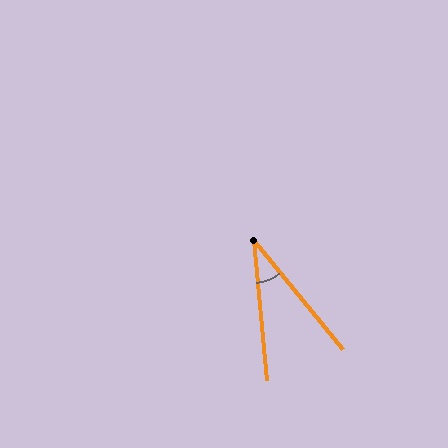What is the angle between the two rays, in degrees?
Approximately 34 degrees.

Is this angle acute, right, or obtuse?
It is acute.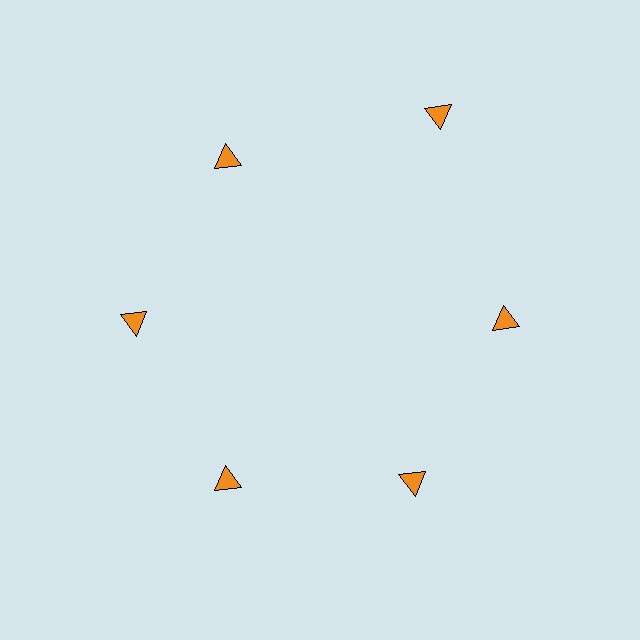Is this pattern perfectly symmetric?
No. The 6 orange triangles are arranged in a ring, but one element near the 1 o'clock position is pushed outward from the center, breaking the 6-fold rotational symmetry.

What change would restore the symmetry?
The symmetry would be restored by moving it inward, back onto the ring so that all 6 triangles sit at equal angles and equal distance from the center.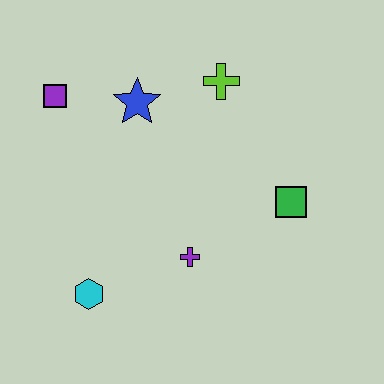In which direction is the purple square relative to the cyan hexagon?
The purple square is above the cyan hexagon.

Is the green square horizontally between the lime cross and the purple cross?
No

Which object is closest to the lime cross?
The blue star is closest to the lime cross.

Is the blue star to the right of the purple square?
Yes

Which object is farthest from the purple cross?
The purple square is farthest from the purple cross.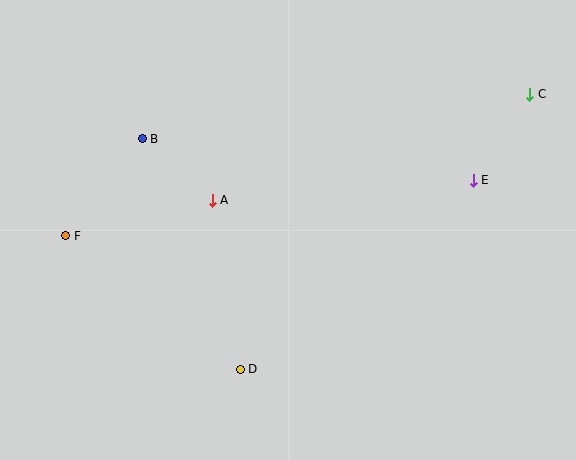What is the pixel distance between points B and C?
The distance between B and C is 390 pixels.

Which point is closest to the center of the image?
Point A at (212, 200) is closest to the center.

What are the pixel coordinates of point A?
Point A is at (212, 200).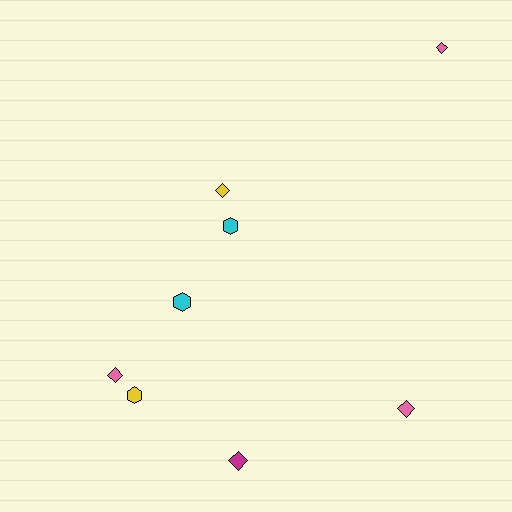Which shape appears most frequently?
Diamond, with 5 objects.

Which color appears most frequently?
Pink, with 3 objects.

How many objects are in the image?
There are 8 objects.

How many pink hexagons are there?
There are no pink hexagons.